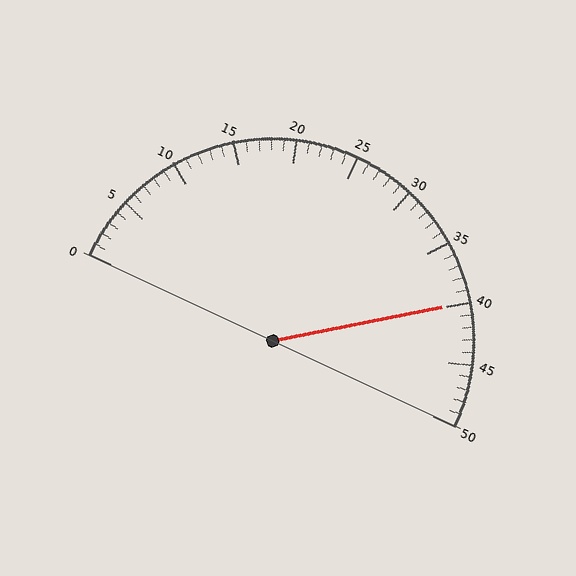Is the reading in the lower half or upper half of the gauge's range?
The reading is in the upper half of the range (0 to 50).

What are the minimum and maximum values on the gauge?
The gauge ranges from 0 to 50.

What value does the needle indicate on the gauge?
The needle indicates approximately 40.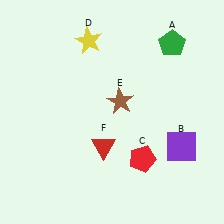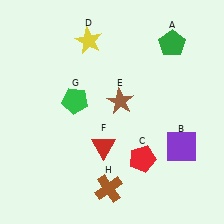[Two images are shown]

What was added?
A green pentagon (G), a brown cross (H) were added in Image 2.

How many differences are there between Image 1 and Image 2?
There are 2 differences between the two images.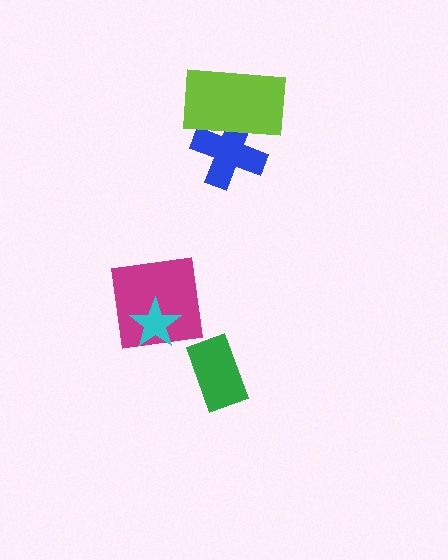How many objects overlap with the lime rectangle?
1 object overlaps with the lime rectangle.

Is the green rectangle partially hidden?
No, no other shape covers it.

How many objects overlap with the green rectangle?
0 objects overlap with the green rectangle.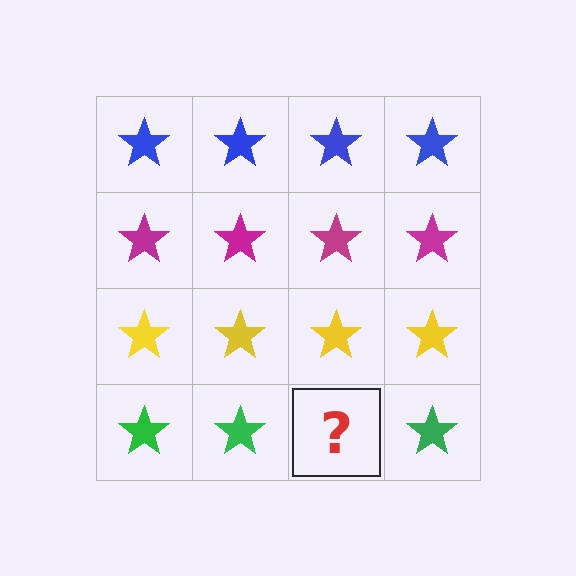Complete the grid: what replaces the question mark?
The question mark should be replaced with a green star.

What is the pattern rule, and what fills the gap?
The rule is that each row has a consistent color. The gap should be filled with a green star.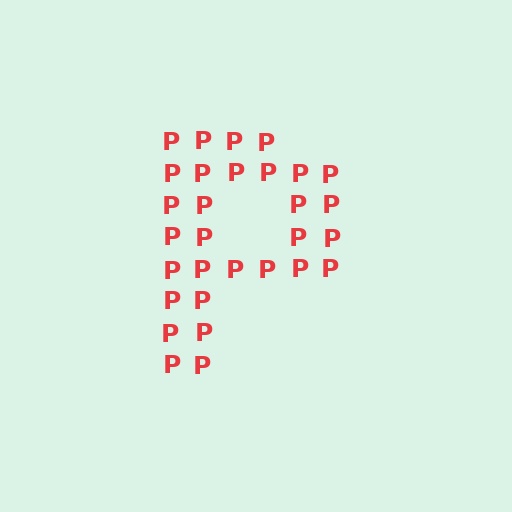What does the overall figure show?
The overall figure shows the letter P.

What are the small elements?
The small elements are letter P's.